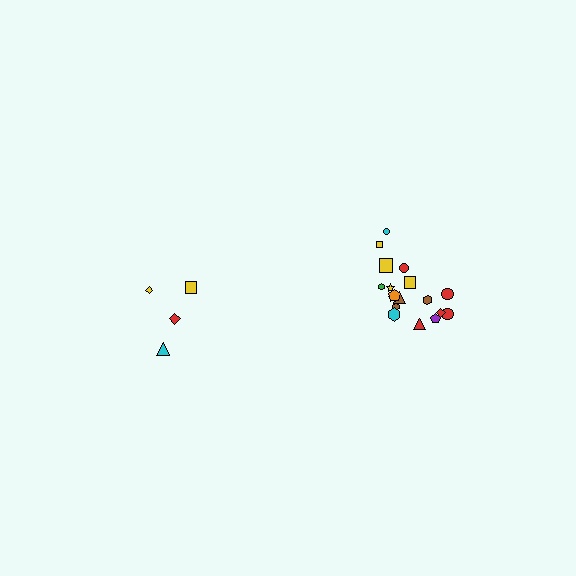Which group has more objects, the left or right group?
The right group.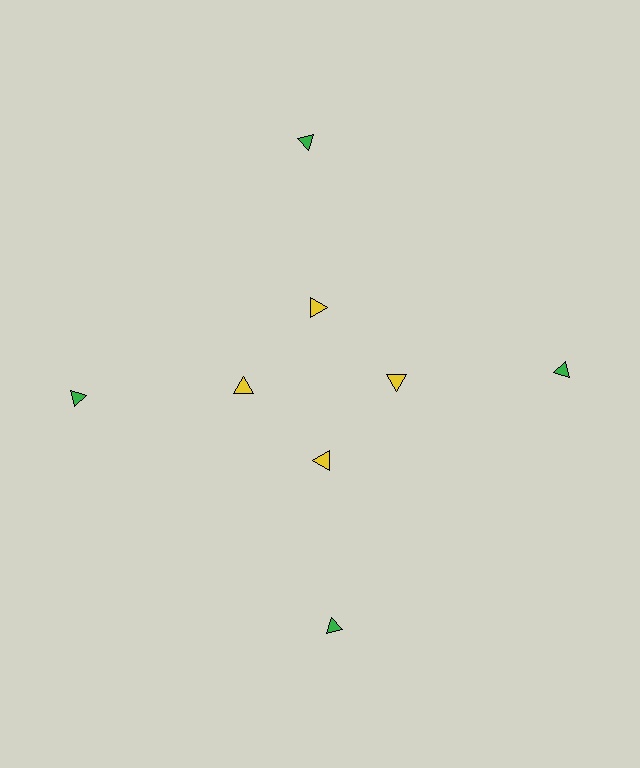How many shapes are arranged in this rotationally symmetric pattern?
There are 8 shapes, arranged in 4 groups of 2.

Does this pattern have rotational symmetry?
Yes, this pattern has 4-fold rotational symmetry. It looks the same after rotating 90 degrees around the center.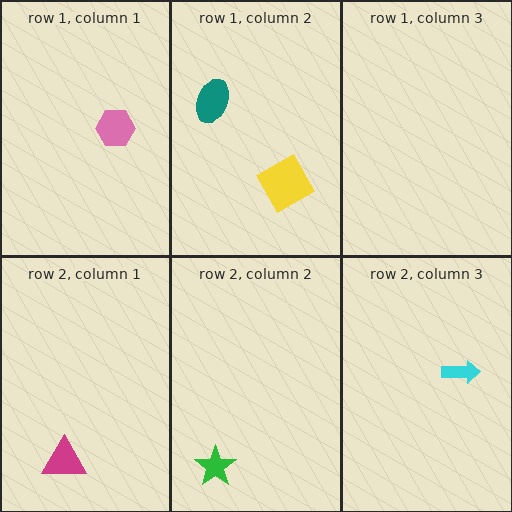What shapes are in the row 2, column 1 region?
The magenta triangle.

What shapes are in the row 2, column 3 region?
The cyan arrow.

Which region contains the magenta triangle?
The row 2, column 1 region.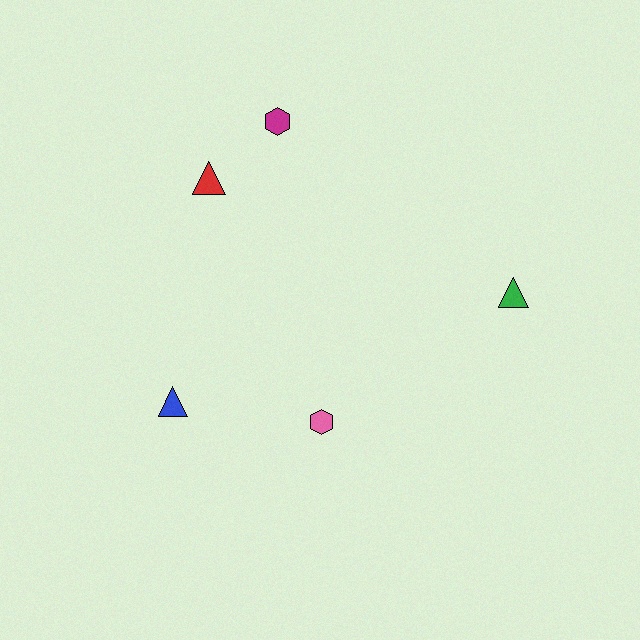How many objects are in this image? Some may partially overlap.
There are 5 objects.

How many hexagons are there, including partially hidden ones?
There are 2 hexagons.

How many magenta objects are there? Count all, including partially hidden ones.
There is 1 magenta object.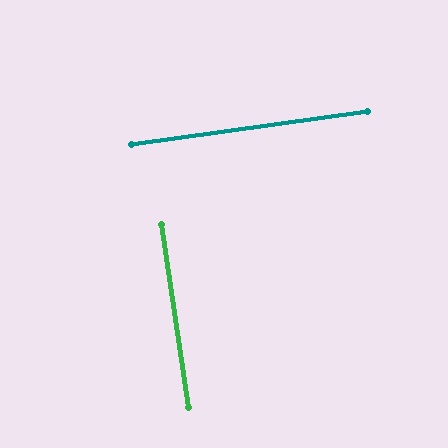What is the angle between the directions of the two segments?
Approximately 89 degrees.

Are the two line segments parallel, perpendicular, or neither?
Perpendicular — they meet at approximately 89°.